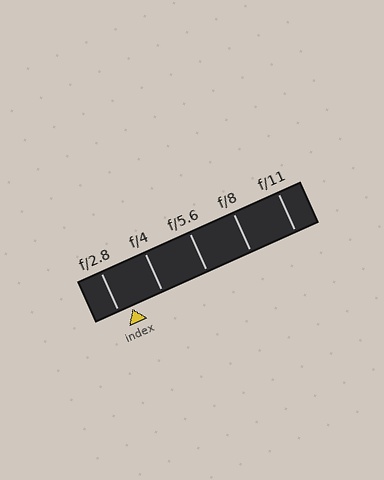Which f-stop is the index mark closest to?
The index mark is closest to f/2.8.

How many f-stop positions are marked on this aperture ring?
There are 5 f-stop positions marked.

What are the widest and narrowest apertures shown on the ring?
The widest aperture shown is f/2.8 and the narrowest is f/11.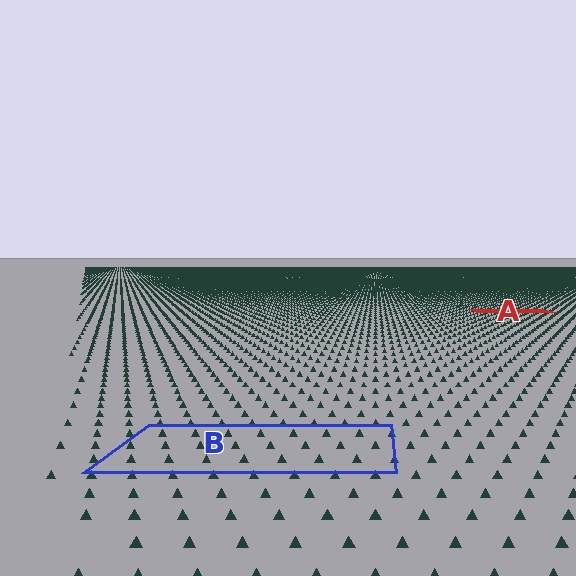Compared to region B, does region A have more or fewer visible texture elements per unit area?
Region A has more texture elements per unit area — they are packed more densely because it is farther away.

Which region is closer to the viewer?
Region B is closer. The texture elements there are larger and more spread out.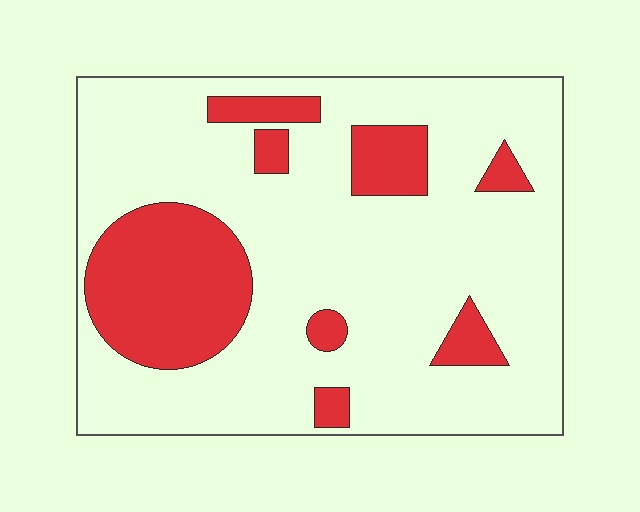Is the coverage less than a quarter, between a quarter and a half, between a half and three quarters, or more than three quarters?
Less than a quarter.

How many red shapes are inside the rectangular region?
8.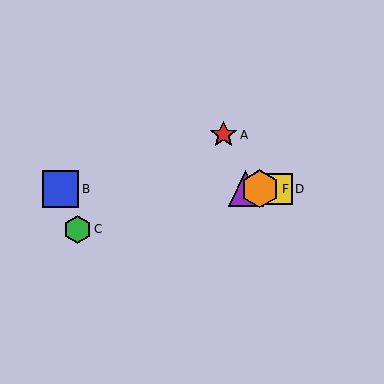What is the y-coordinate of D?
Object D is at y≈189.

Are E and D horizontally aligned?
Yes, both are at y≈189.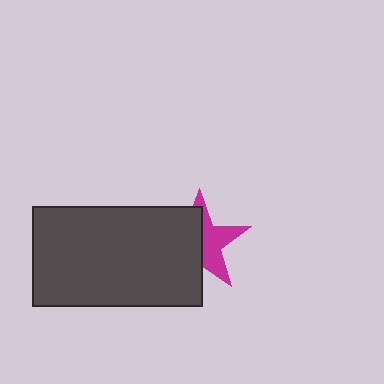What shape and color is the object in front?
The object in front is a dark gray rectangle.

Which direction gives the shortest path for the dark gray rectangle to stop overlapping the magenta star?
Moving left gives the shortest separation.